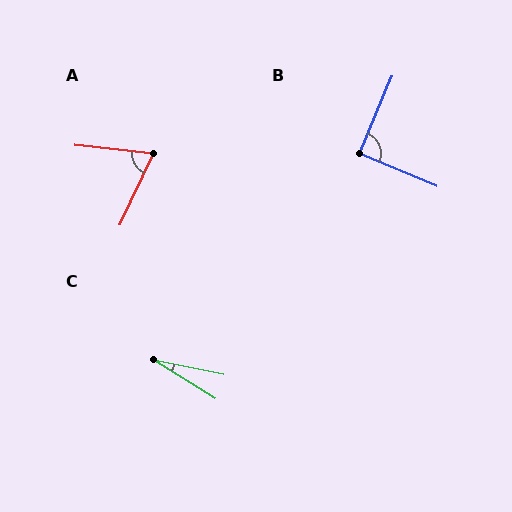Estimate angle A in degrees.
Approximately 71 degrees.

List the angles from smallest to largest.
C (21°), A (71°), B (90°).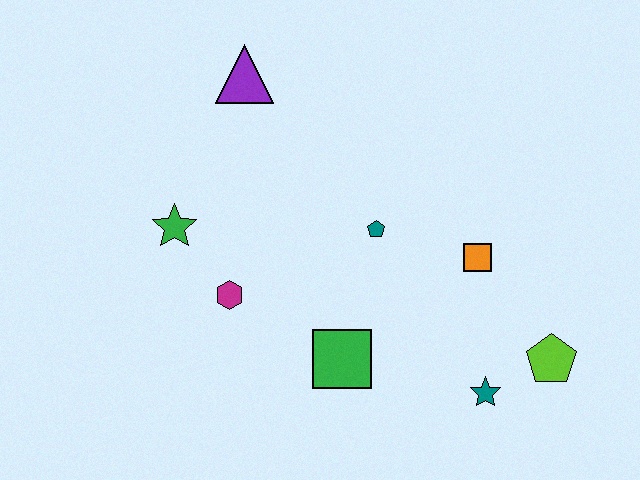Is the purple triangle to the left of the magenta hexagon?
No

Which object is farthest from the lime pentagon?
The purple triangle is farthest from the lime pentagon.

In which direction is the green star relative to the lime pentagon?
The green star is to the left of the lime pentagon.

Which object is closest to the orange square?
The teal pentagon is closest to the orange square.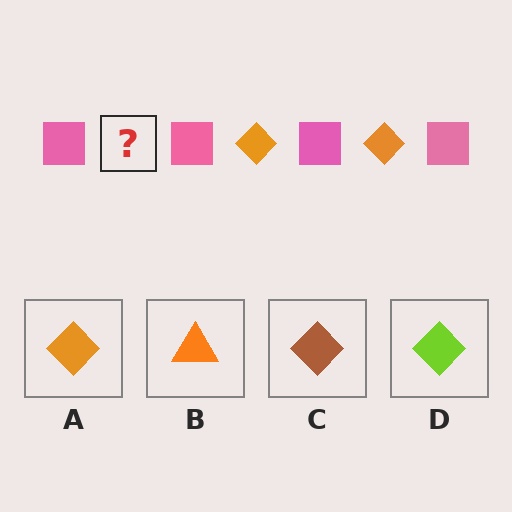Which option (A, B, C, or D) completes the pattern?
A.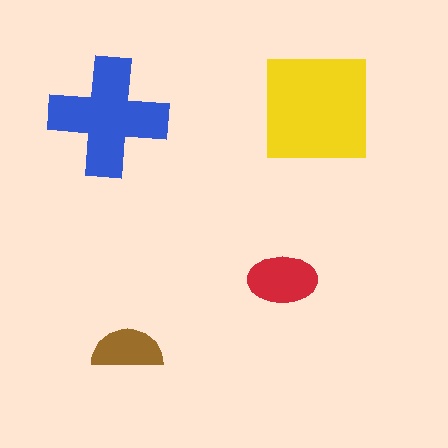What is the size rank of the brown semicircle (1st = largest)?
4th.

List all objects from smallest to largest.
The brown semicircle, the red ellipse, the blue cross, the yellow square.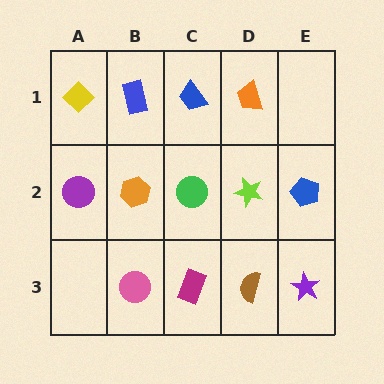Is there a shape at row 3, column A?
No, that cell is empty.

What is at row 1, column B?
A blue rectangle.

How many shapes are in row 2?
5 shapes.